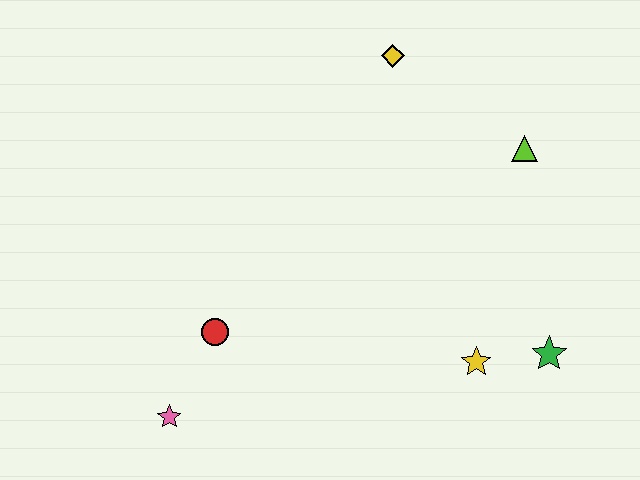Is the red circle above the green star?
Yes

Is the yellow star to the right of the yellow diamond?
Yes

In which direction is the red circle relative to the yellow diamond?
The red circle is below the yellow diamond.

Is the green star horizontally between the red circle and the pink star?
No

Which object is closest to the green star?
The yellow star is closest to the green star.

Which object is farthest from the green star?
The pink star is farthest from the green star.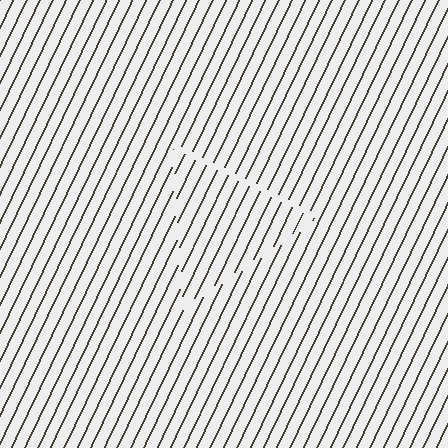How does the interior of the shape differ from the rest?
The interior of the shape contains the same grating, shifted by half a period — the contour is defined by the phase discontinuity where line-ends from the inner and outer gratings abut.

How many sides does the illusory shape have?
3 sides — the line-ends trace a triangle.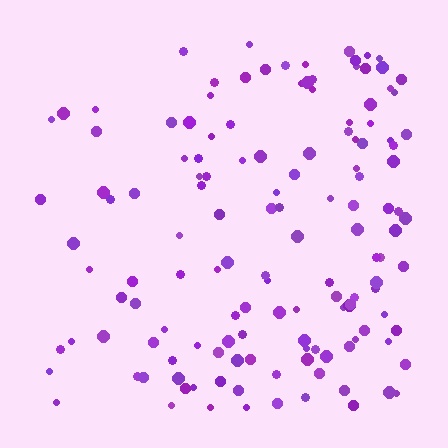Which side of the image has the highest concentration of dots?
The right.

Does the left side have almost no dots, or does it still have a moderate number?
Still a moderate number, just noticeably fewer than the right.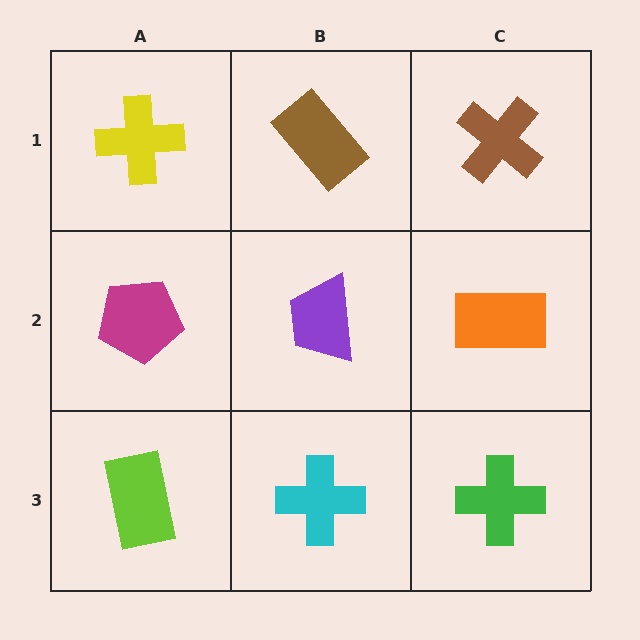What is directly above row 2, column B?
A brown rectangle.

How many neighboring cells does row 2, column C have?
3.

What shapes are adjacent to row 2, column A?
A yellow cross (row 1, column A), a lime rectangle (row 3, column A), a purple trapezoid (row 2, column B).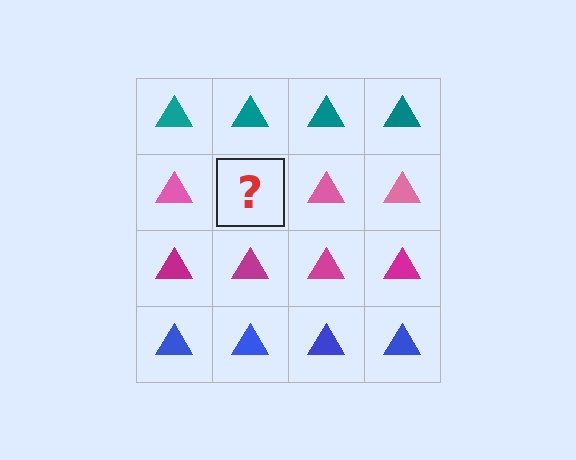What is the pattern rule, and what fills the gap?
The rule is that each row has a consistent color. The gap should be filled with a pink triangle.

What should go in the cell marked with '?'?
The missing cell should contain a pink triangle.